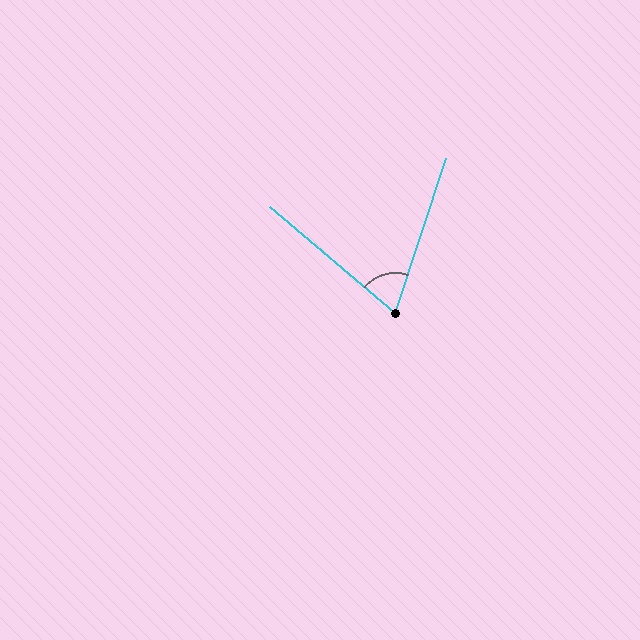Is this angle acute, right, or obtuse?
It is acute.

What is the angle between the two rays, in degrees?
Approximately 68 degrees.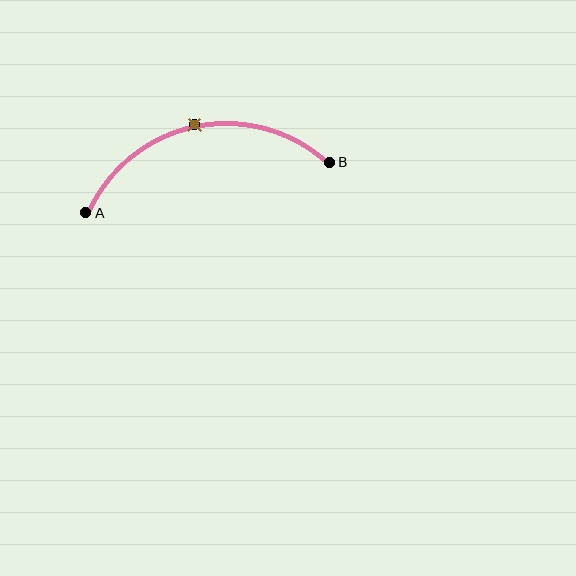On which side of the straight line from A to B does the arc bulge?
The arc bulges above the straight line connecting A and B.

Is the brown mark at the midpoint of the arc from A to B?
Yes. The brown mark lies on the arc at equal arc-length from both A and B — it is the arc midpoint.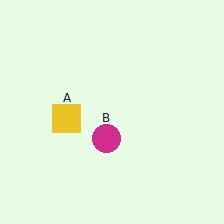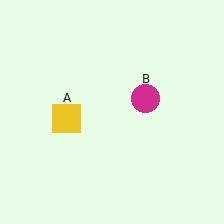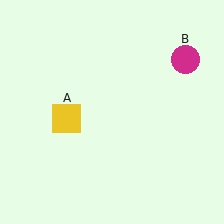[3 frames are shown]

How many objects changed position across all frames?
1 object changed position: magenta circle (object B).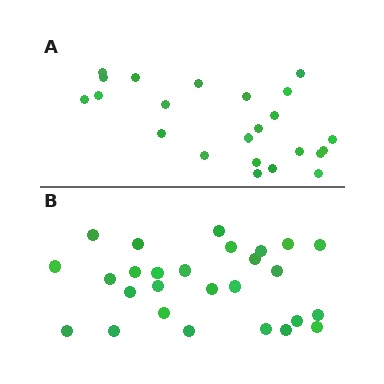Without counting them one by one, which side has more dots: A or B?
Region B (the bottom region) has more dots.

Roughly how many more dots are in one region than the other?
Region B has about 4 more dots than region A.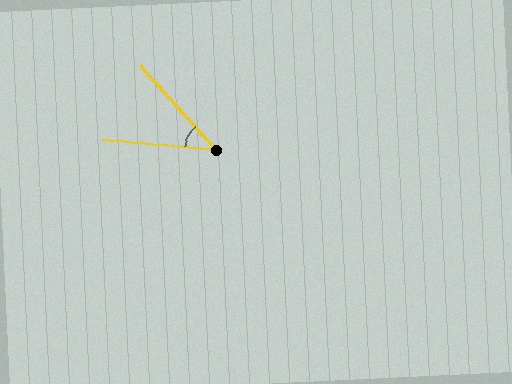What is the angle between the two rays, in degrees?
Approximately 43 degrees.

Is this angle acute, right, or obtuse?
It is acute.